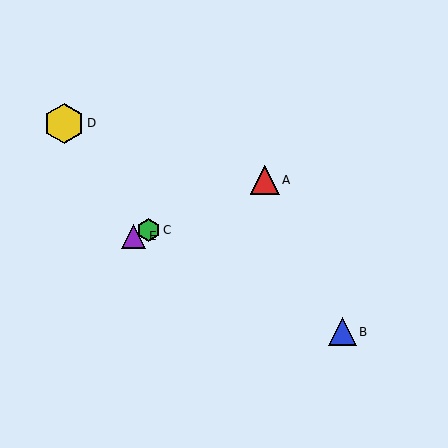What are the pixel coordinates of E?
Object E is at (134, 236).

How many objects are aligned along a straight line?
3 objects (A, C, E) are aligned along a straight line.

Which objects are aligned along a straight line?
Objects A, C, E are aligned along a straight line.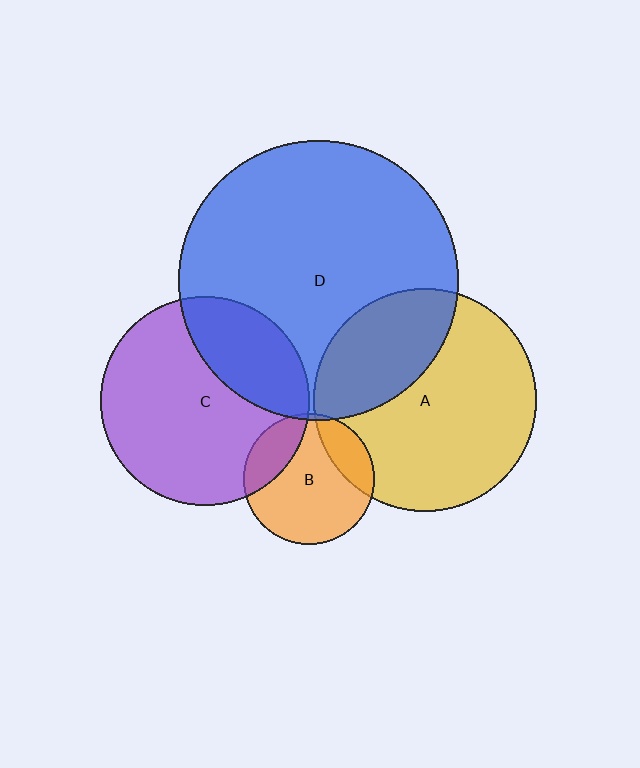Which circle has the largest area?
Circle D (blue).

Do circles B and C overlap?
Yes.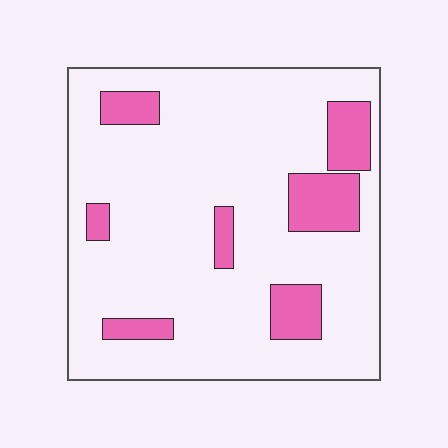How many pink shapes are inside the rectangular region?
7.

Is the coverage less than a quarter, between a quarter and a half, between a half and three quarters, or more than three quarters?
Less than a quarter.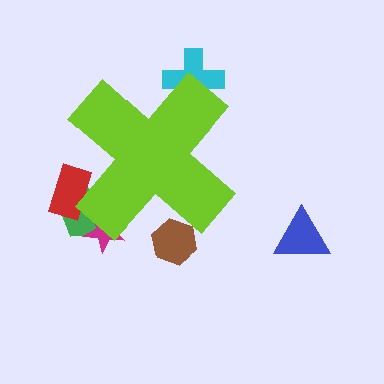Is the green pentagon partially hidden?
Yes, the green pentagon is partially hidden behind the lime cross.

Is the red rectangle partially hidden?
Yes, the red rectangle is partially hidden behind the lime cross.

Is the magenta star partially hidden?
Yes, the magenta star is partially hidden behind the lime cross.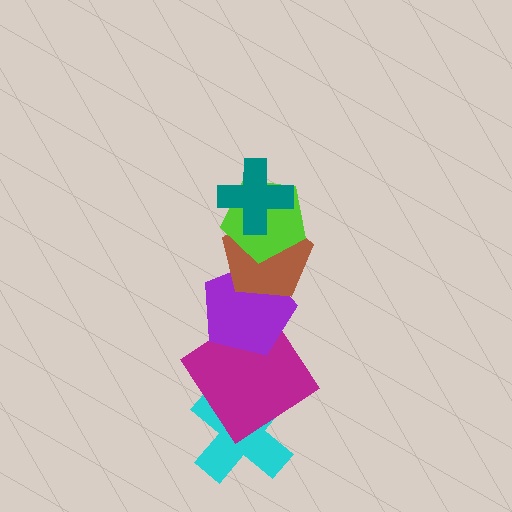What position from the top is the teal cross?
The teal cross is 1st from the top.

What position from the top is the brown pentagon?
The brown pentagon is 3rd from the top.